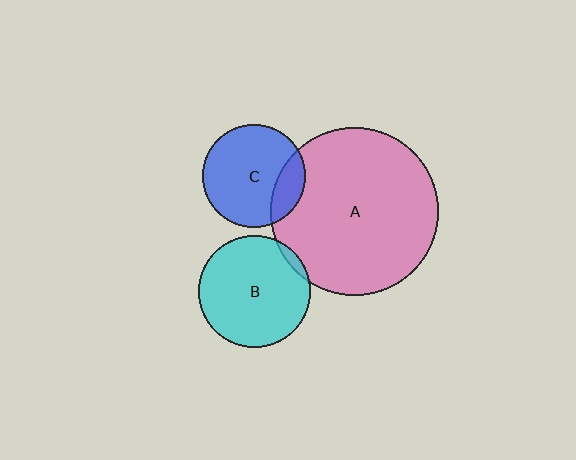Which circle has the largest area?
Circle A (pink).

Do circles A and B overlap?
Yes.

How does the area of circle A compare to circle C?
Approximately 2.7 times.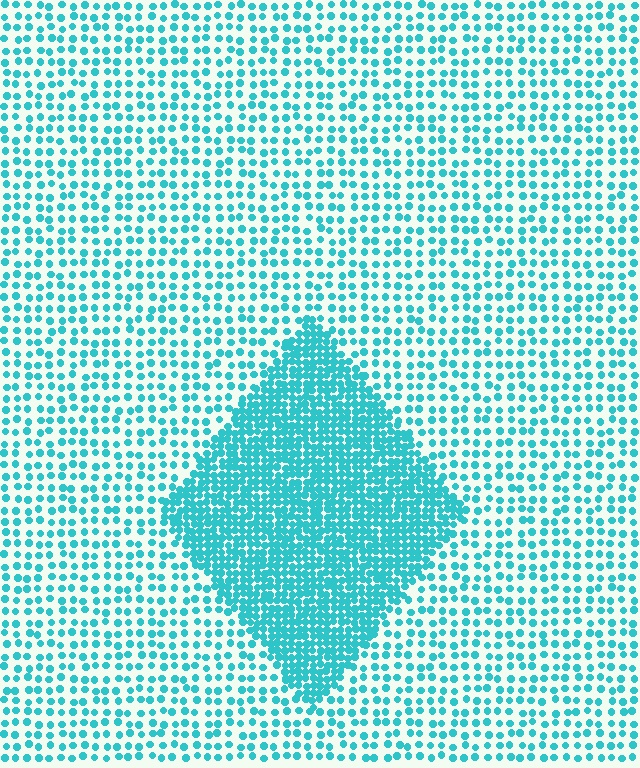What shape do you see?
I see a diamond.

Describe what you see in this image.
The image contains small cyan elements arranged at two different densities. A diamond-shaped region is visible where the elements are more densely packed than the surrounding area.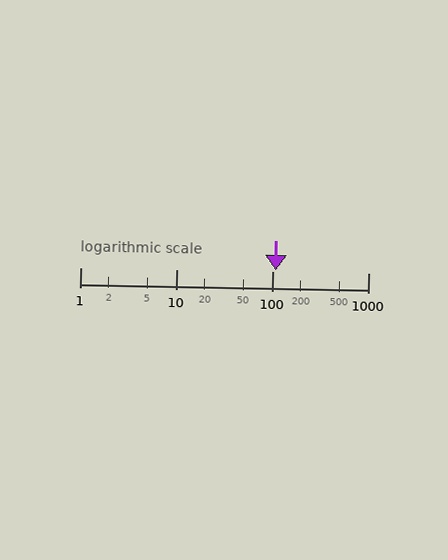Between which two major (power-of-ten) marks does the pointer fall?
The pointer is between 100 and 1000.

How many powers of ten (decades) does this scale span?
The scale spans 3 decades, from 1 to 1000.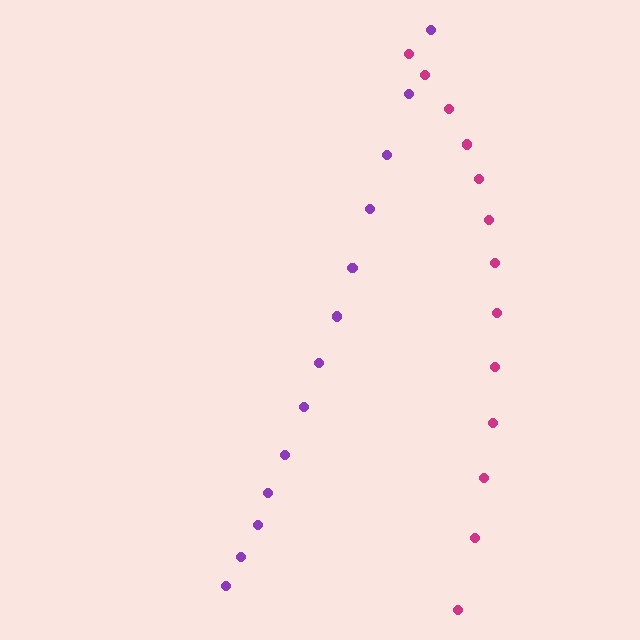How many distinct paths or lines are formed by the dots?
There are 2 distinct paths.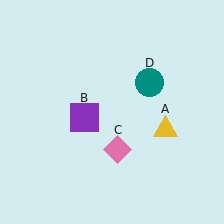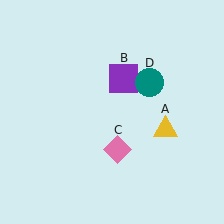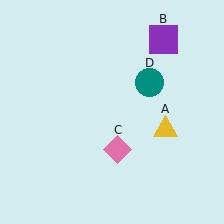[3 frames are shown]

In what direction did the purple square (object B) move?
The purple square (object B) moved up and to the right.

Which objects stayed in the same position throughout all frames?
Yellow triangle (object A) and pink diamond (object C) and teal circle (object D) remained stationary.